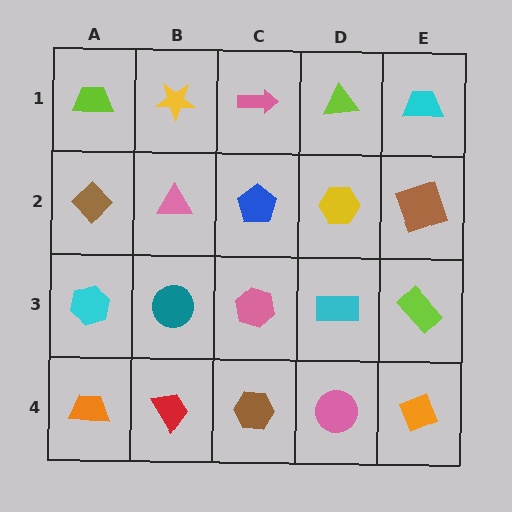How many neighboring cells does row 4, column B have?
3.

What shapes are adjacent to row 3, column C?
A blue pentagon (row 2, column C), a brown hexagon (row 4, column C), a teal circle (row 3, column B), a cyan rectangle (row 3, column D).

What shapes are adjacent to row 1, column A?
A brown diamond (row 2, column A), a yellow star (row 1, column B).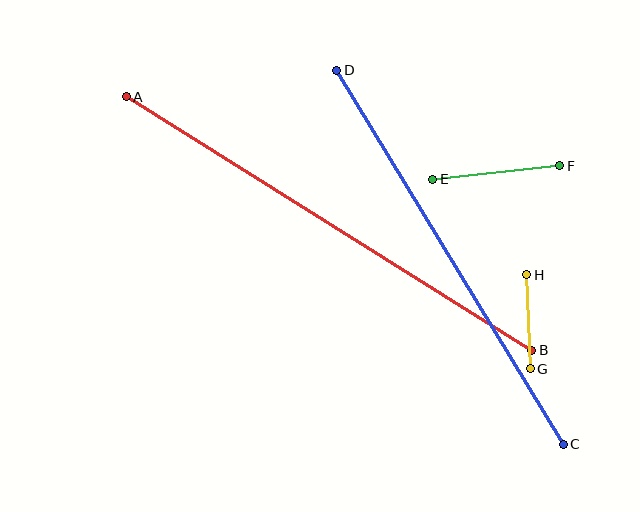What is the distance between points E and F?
The distance is approximately 128 pixels.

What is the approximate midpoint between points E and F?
The midpoint is at approximately (496, 173) pixels.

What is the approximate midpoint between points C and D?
The midpoint is at approximately (450, 257) pixels.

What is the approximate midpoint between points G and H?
The midpoint is at approximately (529, 322) pixels.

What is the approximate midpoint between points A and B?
The midpoint is at approximately (329, 223) pixels.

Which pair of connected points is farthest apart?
Points A and B are farthest apart.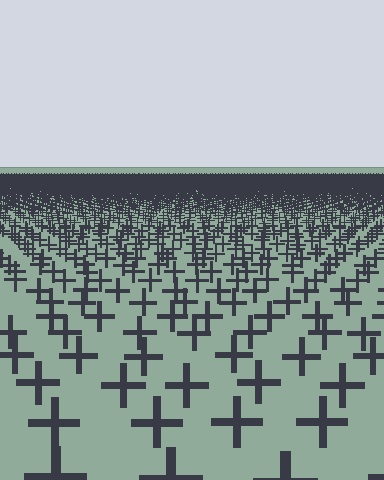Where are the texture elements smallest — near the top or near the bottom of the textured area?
Near the top.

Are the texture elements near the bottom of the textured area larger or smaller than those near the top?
Larger. Near the bottom, elements are closer to the viewer and appear at a bigger on-screen size.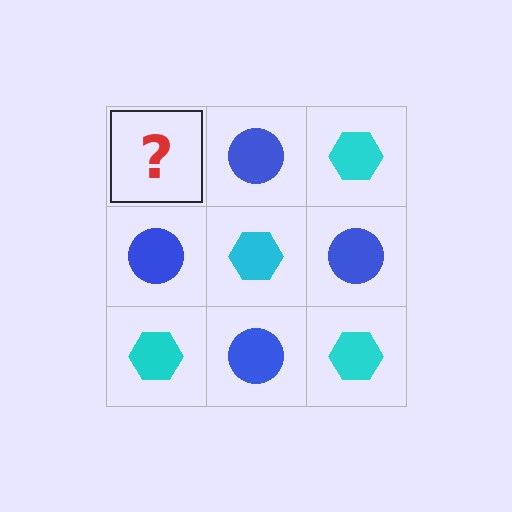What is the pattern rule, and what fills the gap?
The rule is that it alternates cyan hexagon and blue circle in a checkerboard pattern. The gap should be filled with a cyan hexagon.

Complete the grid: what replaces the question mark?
The question mark should be replaced with a cyan hexagon.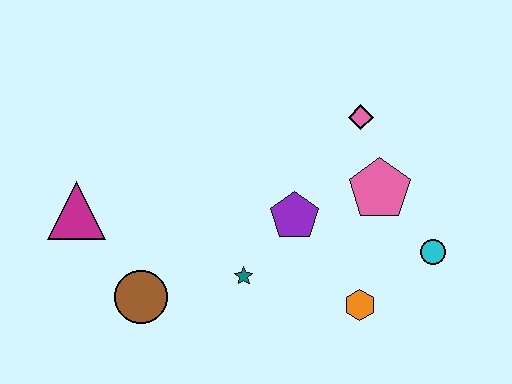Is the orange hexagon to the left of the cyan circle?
Yes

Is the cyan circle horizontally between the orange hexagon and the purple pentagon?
No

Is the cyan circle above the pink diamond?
No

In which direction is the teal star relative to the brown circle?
The teal star is to the right of the brown circle.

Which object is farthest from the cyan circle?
The magenta triangle is farthest from the cyan circle.